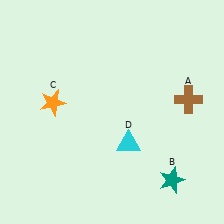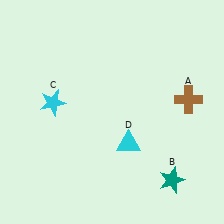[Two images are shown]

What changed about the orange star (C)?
In Image 1, C is orange. In Image 2, it changed to cyan.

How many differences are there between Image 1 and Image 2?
There is 1 difference between the two images.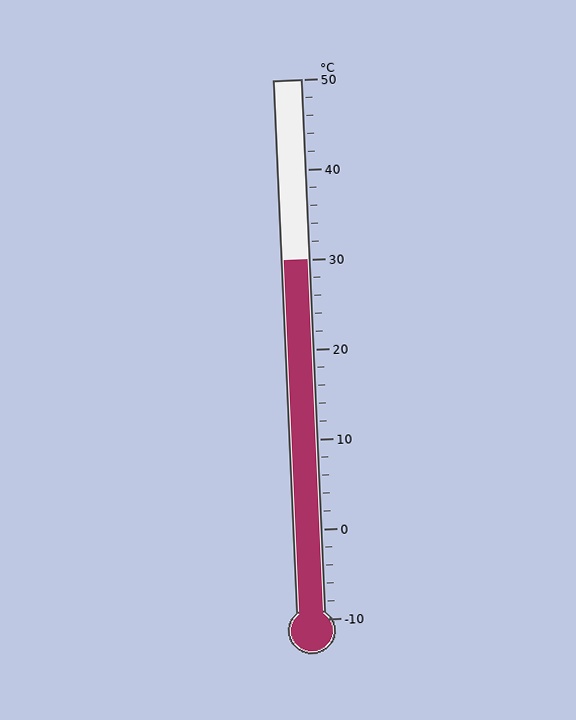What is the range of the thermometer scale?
The thermometer scale ranges from -10°C to 50°C.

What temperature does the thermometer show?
The thermometer shows approximately 30°C.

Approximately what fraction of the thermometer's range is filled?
The thermometer is filled to approximately 65% of its range.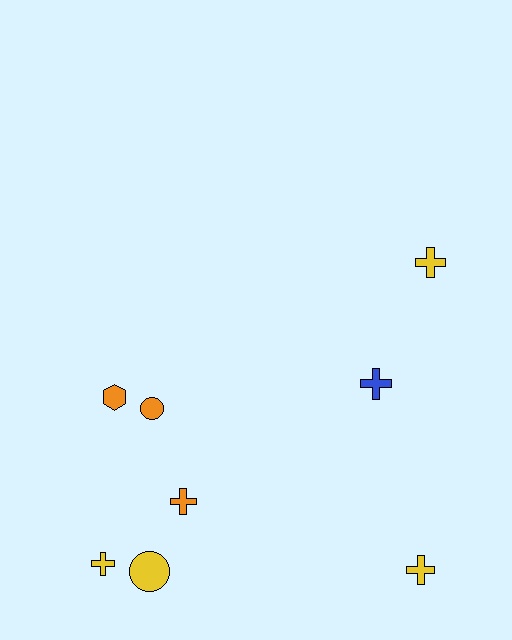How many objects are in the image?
There are 8 objects.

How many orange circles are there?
There is 1 orange circle.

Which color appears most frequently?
Yellow, with 4 objects.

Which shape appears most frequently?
Cross, with 5 objects.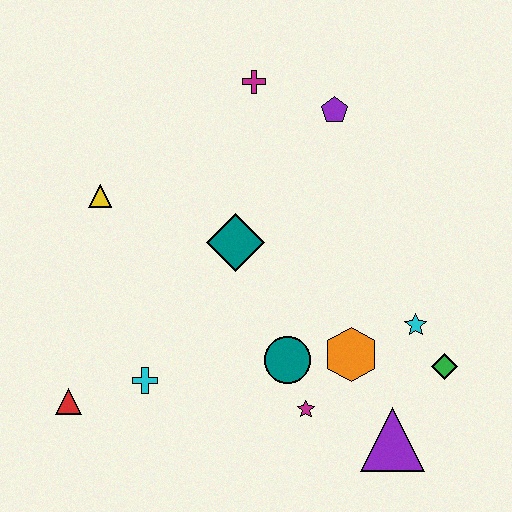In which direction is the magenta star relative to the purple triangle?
The magenta star is to the left of the purple triangle.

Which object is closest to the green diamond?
The cyan star is closest to the green diamond.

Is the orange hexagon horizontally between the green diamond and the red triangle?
Yes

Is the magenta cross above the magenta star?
Yes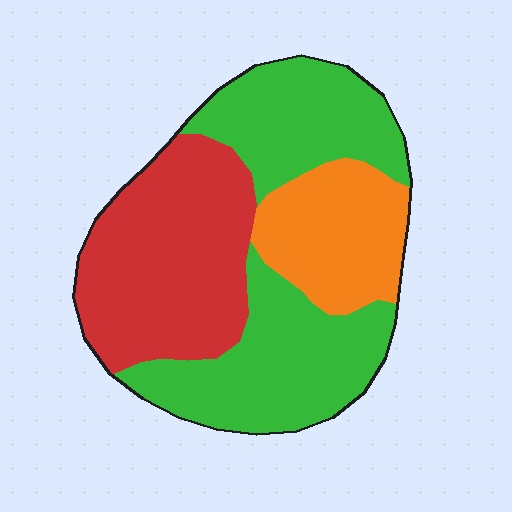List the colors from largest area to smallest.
From largest to smallest: green, red, orange.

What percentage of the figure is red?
Red covers around 35% of the figure.